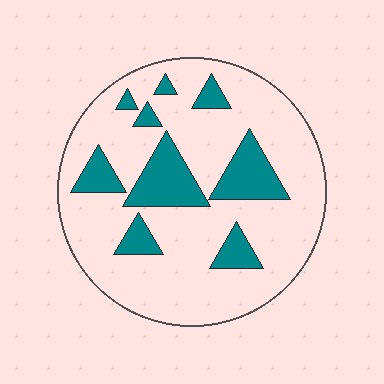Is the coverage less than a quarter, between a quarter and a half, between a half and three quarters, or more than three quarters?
Less than a quarter.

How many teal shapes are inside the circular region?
9.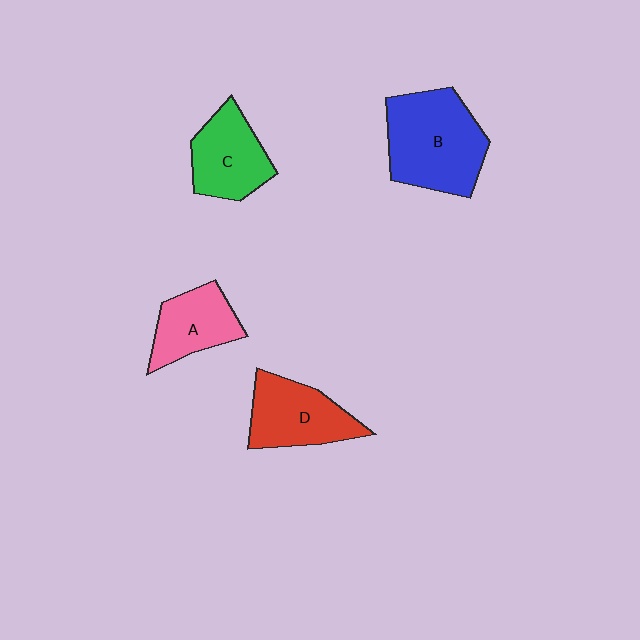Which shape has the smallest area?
Shape A (pink).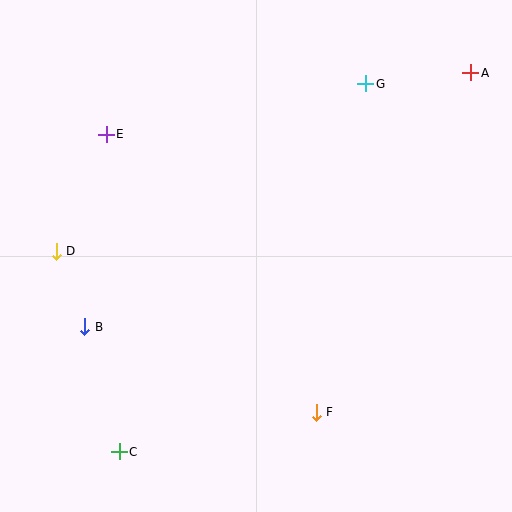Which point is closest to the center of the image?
Point F at (316, 412) is closest to the center.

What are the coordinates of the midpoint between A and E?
The midpoint between A and E is at (288, 104).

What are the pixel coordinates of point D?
Point D is at (56, 251).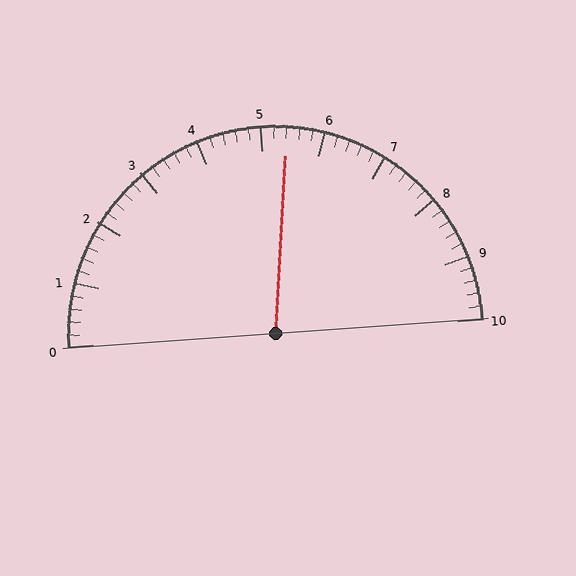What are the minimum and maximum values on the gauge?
The gauge ranges from 0 to 10.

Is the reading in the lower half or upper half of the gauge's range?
The reading is in the upper half of the range (0 to 10).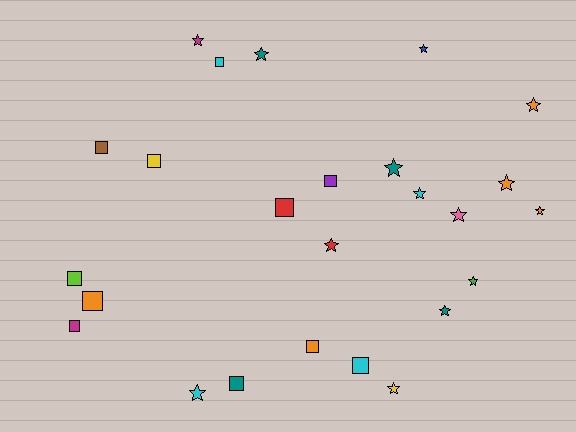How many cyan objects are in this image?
There are 4 cyan objects.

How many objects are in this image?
There are 25 objects.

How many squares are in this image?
There are 11 squares.